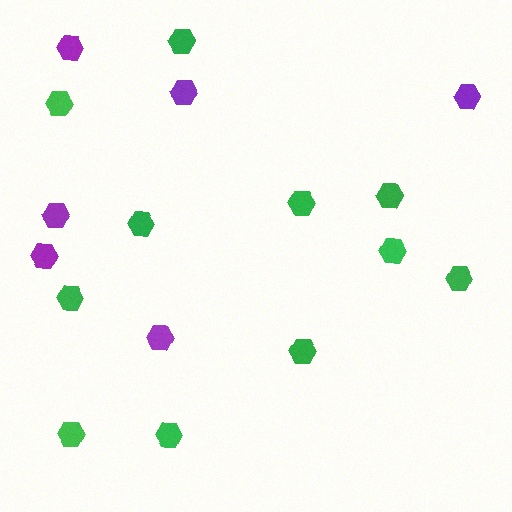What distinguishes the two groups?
There are 2 groups: one group of green hexagons (11) and one group of purple hexagons (6).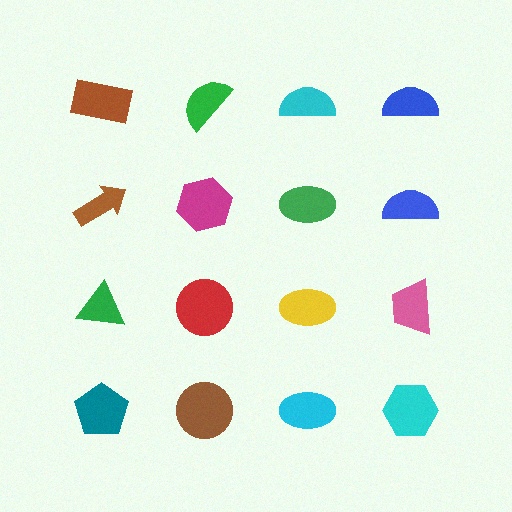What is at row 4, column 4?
A cyan hexagon.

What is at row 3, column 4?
A pink trapezoid.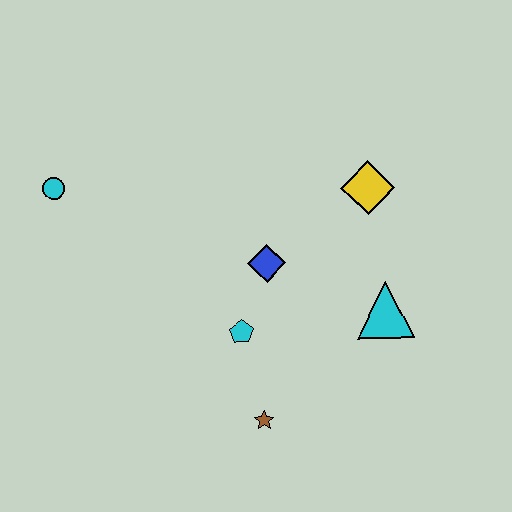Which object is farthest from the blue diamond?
The cyan circle is farthest from the blue diamond.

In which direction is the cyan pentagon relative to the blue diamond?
The cyan pentagon is below the blue diamond.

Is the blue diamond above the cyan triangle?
Yes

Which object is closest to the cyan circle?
The blue diamond is closest to the cyan circle.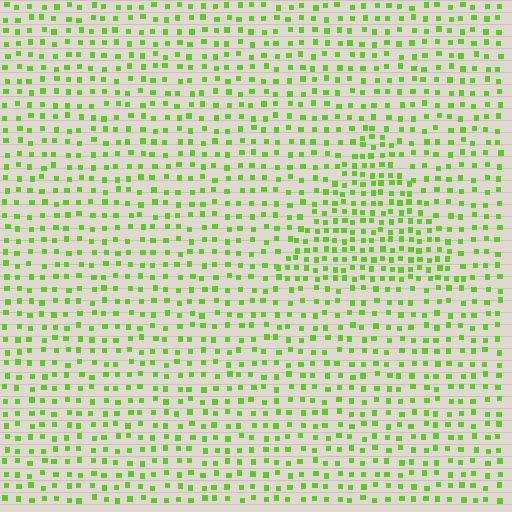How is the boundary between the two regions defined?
The boundary is defined by a change in element density (approximately 1.7x ratio). All elements are the same color, size, and shape.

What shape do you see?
I see a triangle.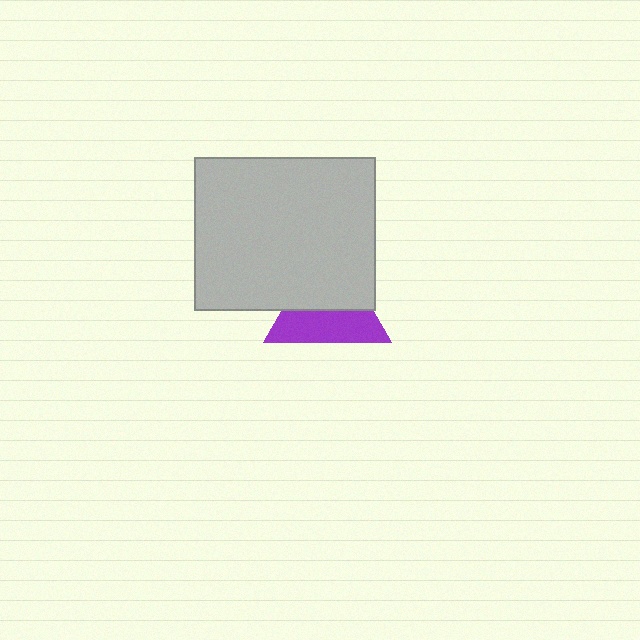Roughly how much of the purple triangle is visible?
About half of it is visible (roughly 49%).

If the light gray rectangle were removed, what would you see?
You would see the complete purple triangle.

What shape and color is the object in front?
The object in front is a light gray rectangle.